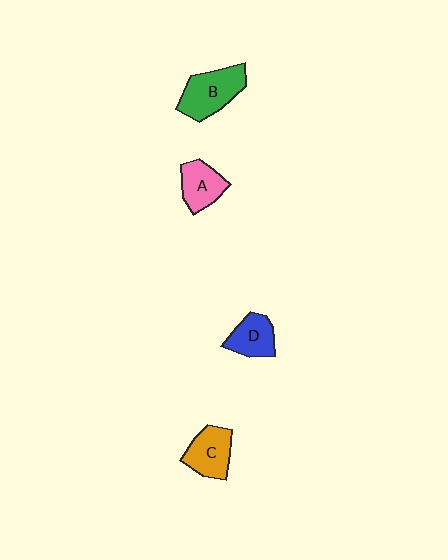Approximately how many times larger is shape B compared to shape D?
Approximately 1.5 times.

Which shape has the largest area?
Shape B (green).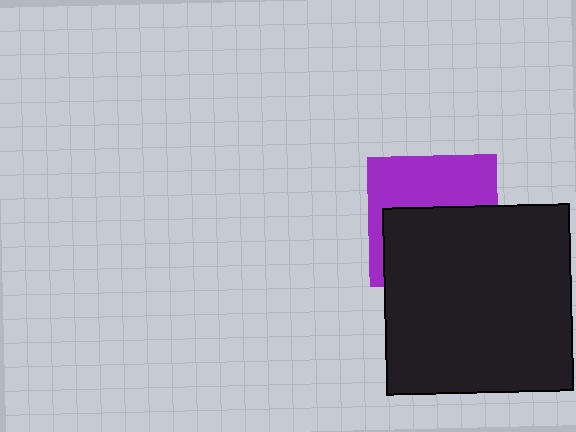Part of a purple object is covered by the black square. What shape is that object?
It is a square.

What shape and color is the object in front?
The object in front is a black square.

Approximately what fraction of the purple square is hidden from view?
Roughly 55% of the purple square is hidden behind the black square.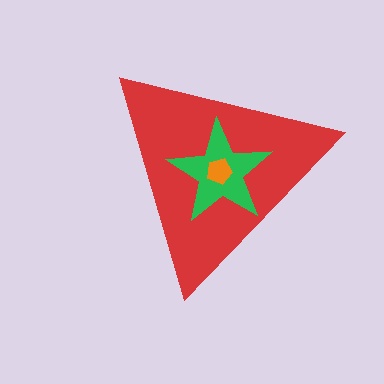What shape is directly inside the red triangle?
The green star.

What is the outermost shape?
The red triangle.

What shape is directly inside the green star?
The orange pentagon.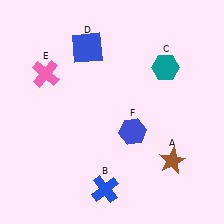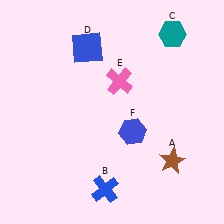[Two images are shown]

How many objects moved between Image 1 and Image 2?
2 objects moved between the two images.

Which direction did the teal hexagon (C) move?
The teal hexagon (C) moved up.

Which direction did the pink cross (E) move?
The pink cross (E) moved right.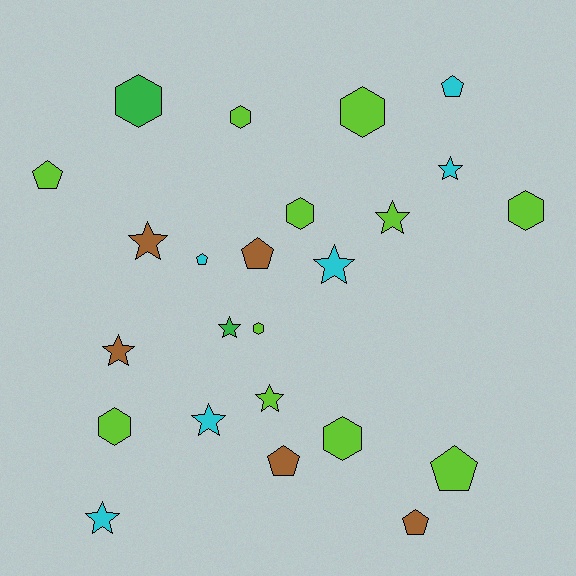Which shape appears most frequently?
Star, with 9 objects.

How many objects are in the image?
There are 24 objects.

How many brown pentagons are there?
There are 3 brown pentagons.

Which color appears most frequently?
Lime, with 11 objects.